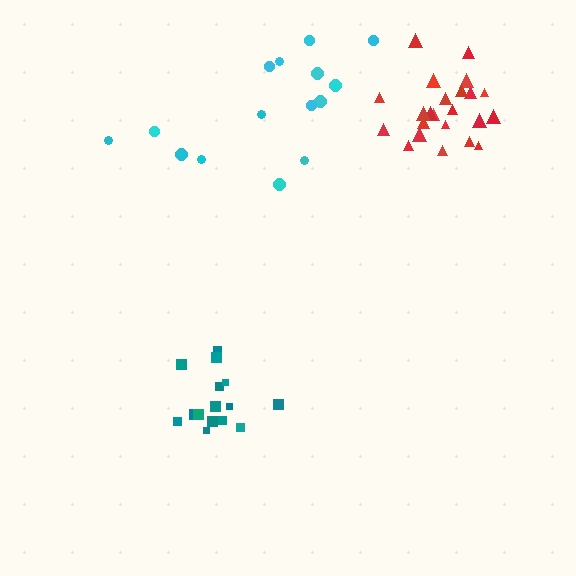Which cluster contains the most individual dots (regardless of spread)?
Red (23).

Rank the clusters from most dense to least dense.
teal, red, cyan.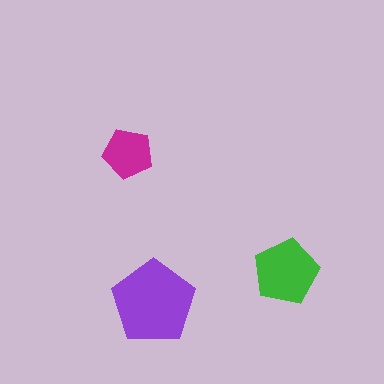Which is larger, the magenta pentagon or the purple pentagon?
The purple one.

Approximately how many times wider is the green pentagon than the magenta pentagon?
About 1.5 times wider.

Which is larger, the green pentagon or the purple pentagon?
The purple one.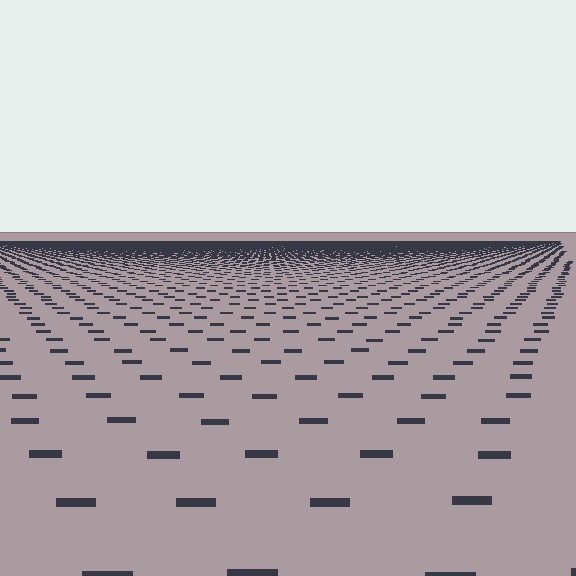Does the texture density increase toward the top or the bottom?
Density increases toward the top.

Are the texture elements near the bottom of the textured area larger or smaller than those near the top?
Larger. Near the bottom, elements are closer to the viewer and appear at a bigger on-screen size.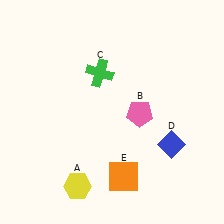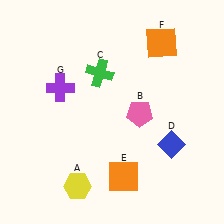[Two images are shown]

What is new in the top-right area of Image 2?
An orange square (F) was added in the top-right area of Image 2.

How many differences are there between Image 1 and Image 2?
There are 2 differences between the two images.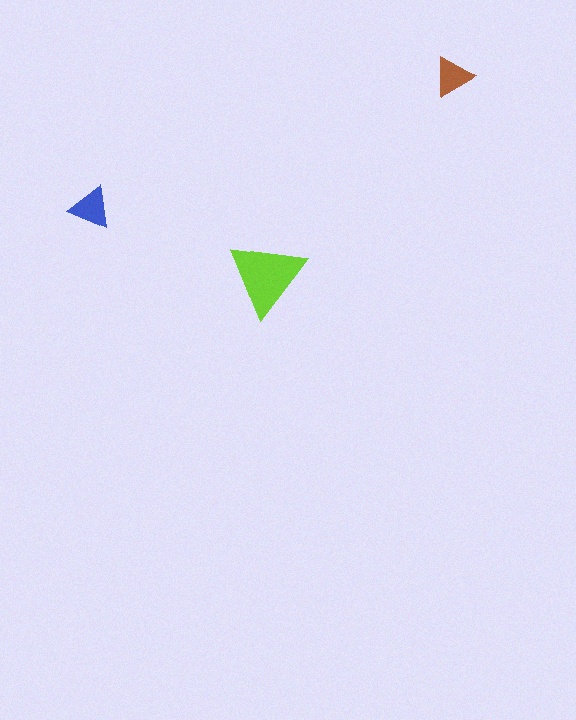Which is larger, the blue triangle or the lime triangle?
The lime one.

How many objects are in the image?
There are 3 objects in the image.